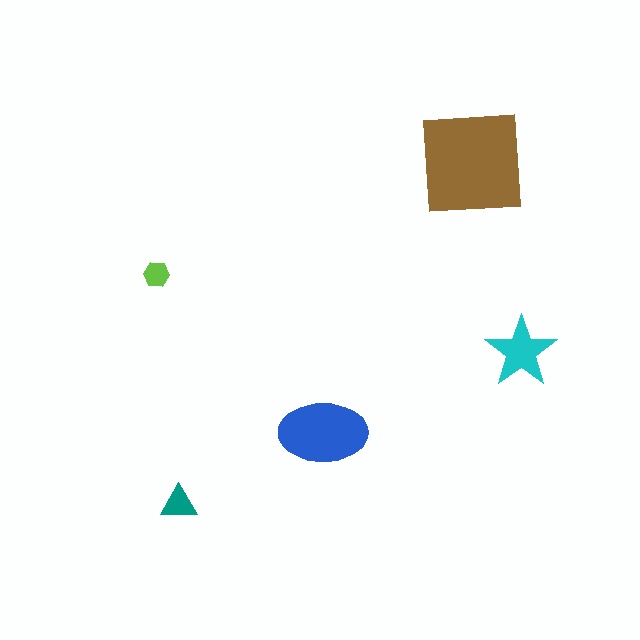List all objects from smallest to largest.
The lime hexagon, the teal triangle, the cyan star, the blue ellipse, the brown square.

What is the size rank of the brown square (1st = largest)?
1st.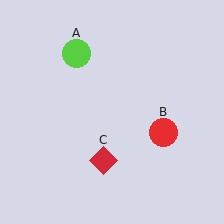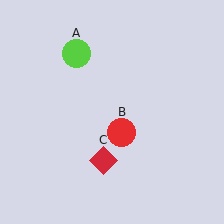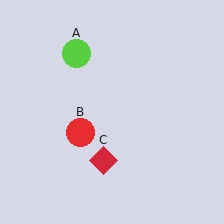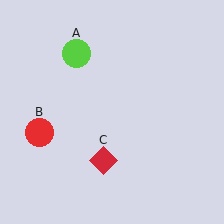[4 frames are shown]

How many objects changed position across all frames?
1 object changed position: red circle (object B).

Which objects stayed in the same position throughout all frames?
Lime circle (object A) and red diamond (object C) remained stationary.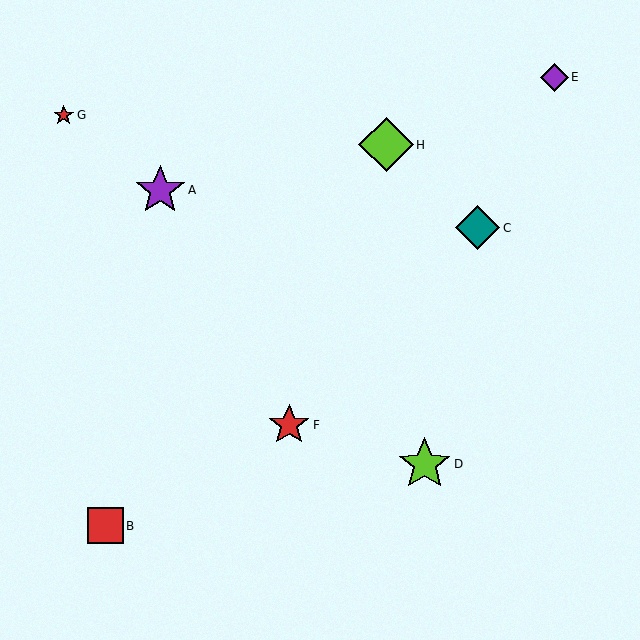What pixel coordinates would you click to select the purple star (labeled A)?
Click at (160, 190) to select the purple star A.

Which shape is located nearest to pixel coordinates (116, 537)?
The red square (labeled B) at (105, 526) is nearest to that location.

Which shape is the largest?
The lime diamond (labeled H) is the largest.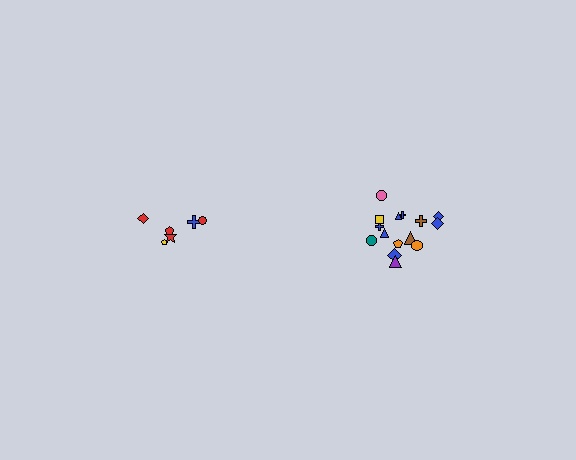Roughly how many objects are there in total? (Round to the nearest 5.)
Roughly 20 objects in total.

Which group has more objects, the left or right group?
The right group.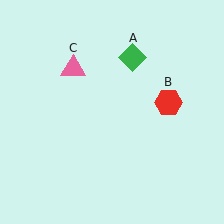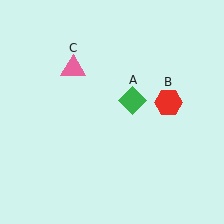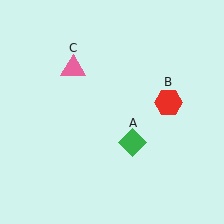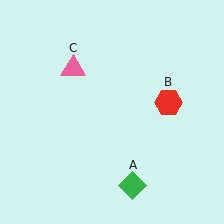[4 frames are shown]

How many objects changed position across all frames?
1 object changed position: green diamond (object A).